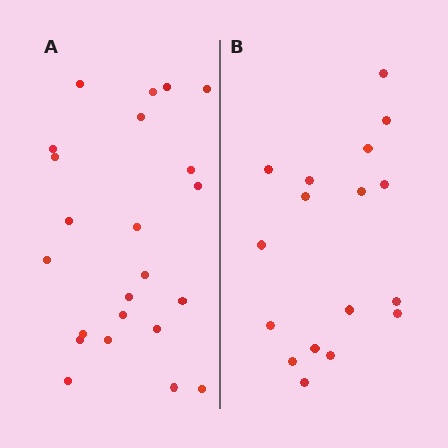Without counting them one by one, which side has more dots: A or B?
Region A (the left region) has more dots.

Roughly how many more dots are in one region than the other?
Region A has about 6 more dots than region B.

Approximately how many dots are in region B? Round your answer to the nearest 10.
About 20 dots. (The exact count is 17, which rounds to 20.)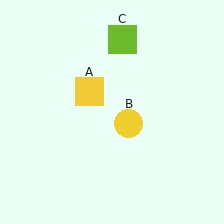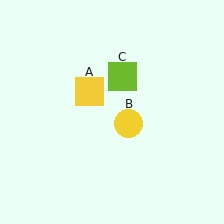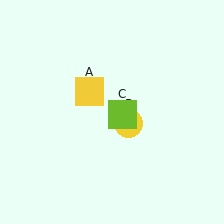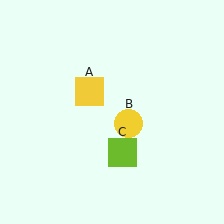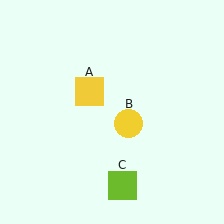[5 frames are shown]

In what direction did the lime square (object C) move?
The lime square (object C) moved down.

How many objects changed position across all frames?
1 object changed position: lime square (object C).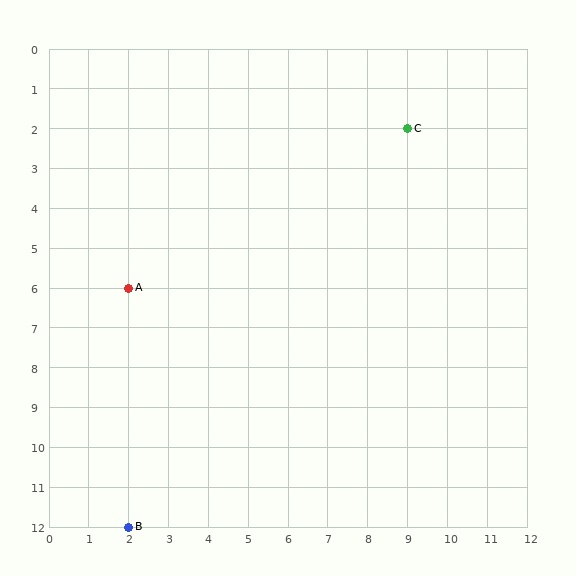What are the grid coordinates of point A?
Point A is at grid coordinates (2, 6).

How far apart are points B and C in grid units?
Points B and C are 7 columns and 10 rows apart (about 12.2 grid units diagonally).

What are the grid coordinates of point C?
Point C is at grid coordinates (9, 2).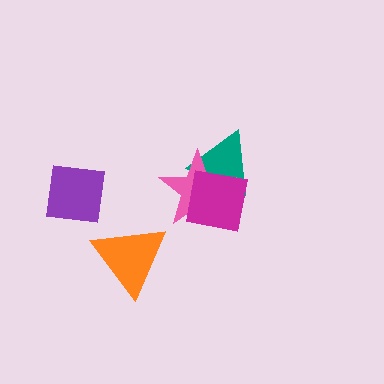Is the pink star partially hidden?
Yes, it is partially covered by another shape.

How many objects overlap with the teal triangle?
2 objects overlap with the teal triangle.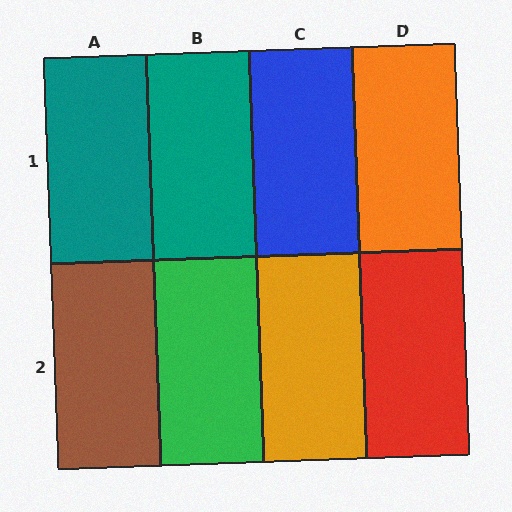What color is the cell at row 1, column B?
Teal.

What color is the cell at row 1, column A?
Teal.